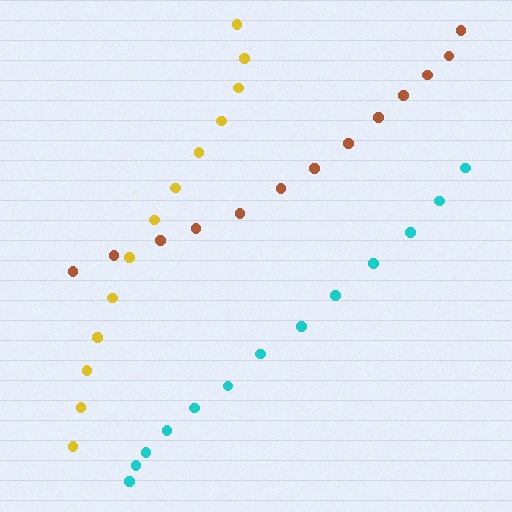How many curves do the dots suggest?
There are 3 distinct paths.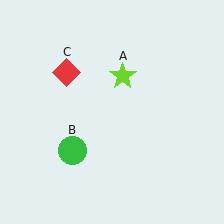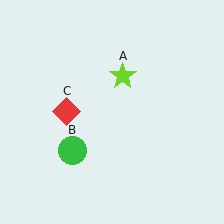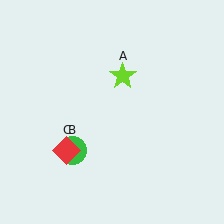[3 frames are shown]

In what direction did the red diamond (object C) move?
The red diamond (object C) moved down.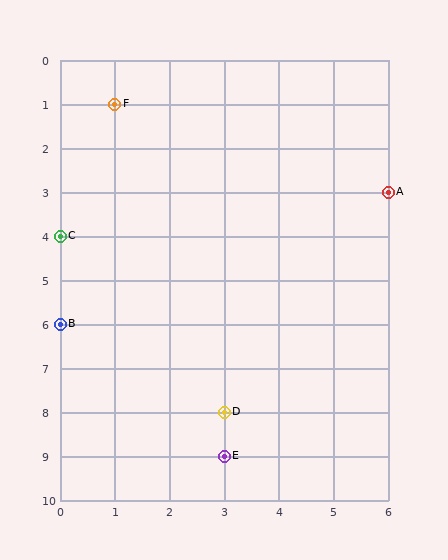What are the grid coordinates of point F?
Point F is at grid coordinates (1, 1).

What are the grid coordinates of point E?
Point E is at grid coordinates (3, 9).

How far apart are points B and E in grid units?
Points B and E are 3 columns and 3 rows apart (about 4.2 grid units diagonally).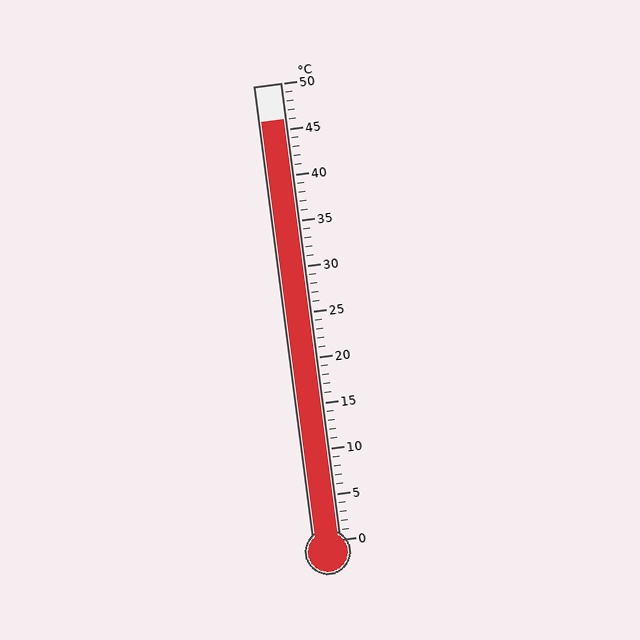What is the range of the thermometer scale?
The thermometer scale ranges from 0°C to 50°C.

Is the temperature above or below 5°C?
The temperature is above 5°C.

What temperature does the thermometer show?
The thermometer shows approximately 46°C.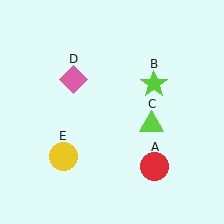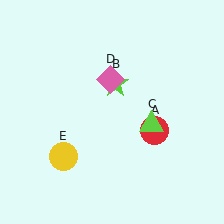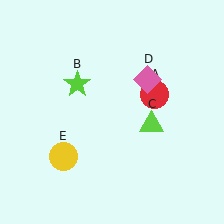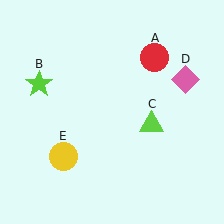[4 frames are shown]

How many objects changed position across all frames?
3 objects changed position: red circle (object A), lime star (object B), pink diamond (object D).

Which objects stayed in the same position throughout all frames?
Lime triangle (object C) and yellow circle (object E) remained stationary.